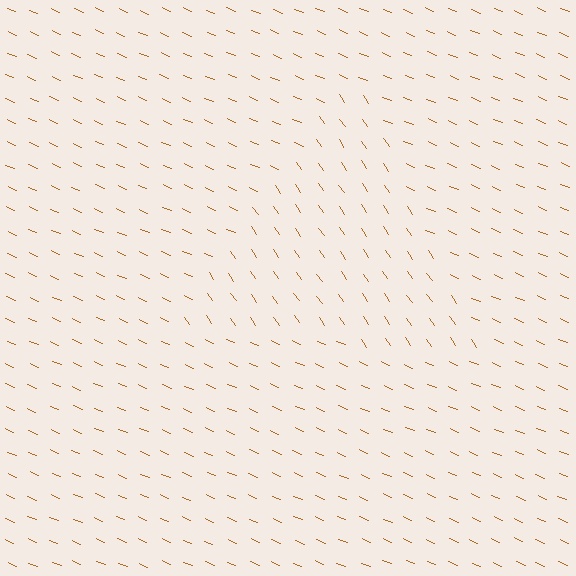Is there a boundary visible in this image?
Yes, there is a texture boundary formed by a change in line orientation.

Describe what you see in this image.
The image is filled with small brown line segments. A triangle region in the image has lines oriented differently from the surrounding lines, creating a visible texture boundary.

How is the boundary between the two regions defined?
The boundary is defined purely by a change in line orientation (approximately 32 degrees difference). All lines are the same color and thickness.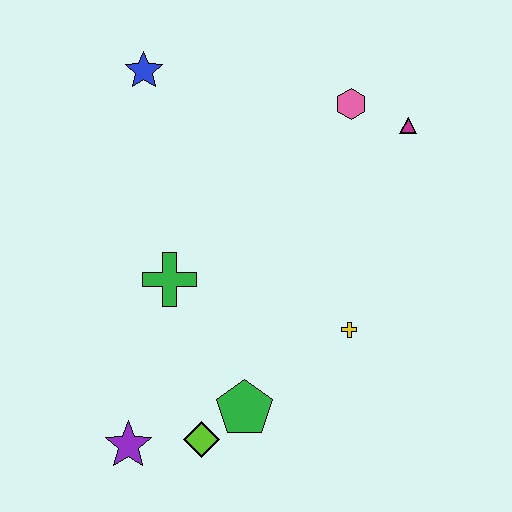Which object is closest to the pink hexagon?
The magenta triangle is closest to the pink hexagon.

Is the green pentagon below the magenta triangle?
Yes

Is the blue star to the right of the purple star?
Yes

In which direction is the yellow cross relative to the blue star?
The yellow cross is below the blue star.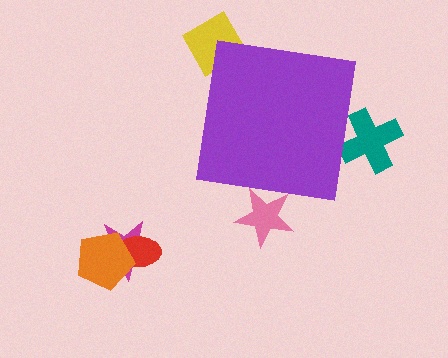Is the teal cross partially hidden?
Yes, the teal cross is partially hidden behind the purple square.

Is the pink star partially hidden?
Yes, the pink star is partially hidden behind the purple square.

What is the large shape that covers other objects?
A purple square.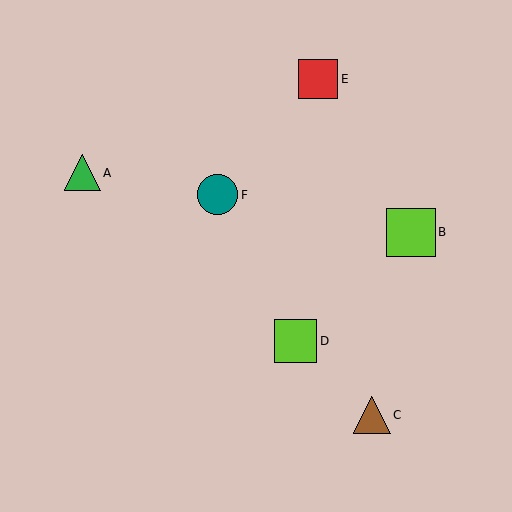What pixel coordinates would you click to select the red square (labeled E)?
Click at (318, 79) to select the red square E.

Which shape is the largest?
The lime square (labeled B) is the largest.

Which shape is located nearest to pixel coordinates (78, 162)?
The green triangle (labeled A) at (82, 173) is nearest to that location.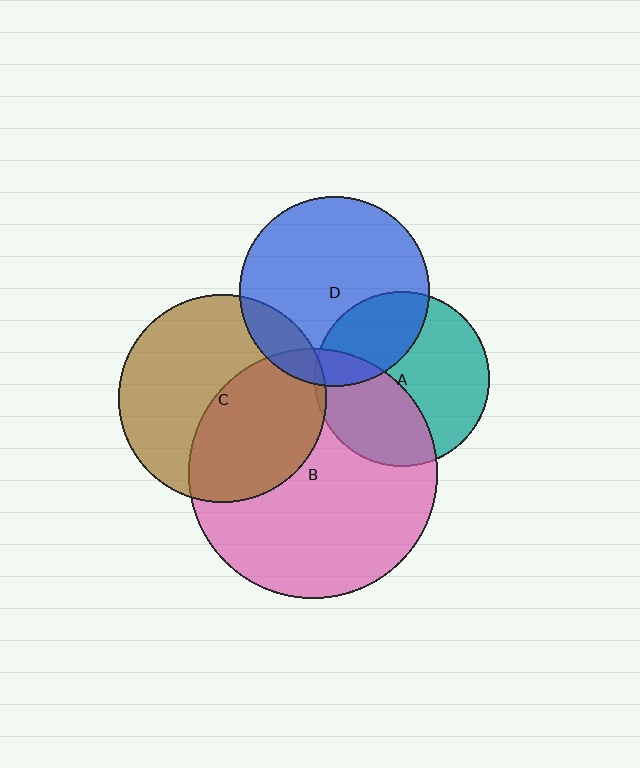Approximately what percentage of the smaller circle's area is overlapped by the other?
Approximately 45%.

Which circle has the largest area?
Circle B (pink).